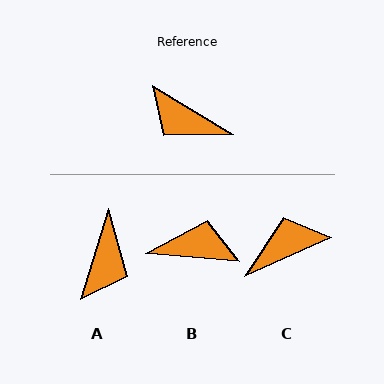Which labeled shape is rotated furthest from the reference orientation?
B, about 154 degrees away.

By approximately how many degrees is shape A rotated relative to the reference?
Approximately 104 degrees counter-clockwise.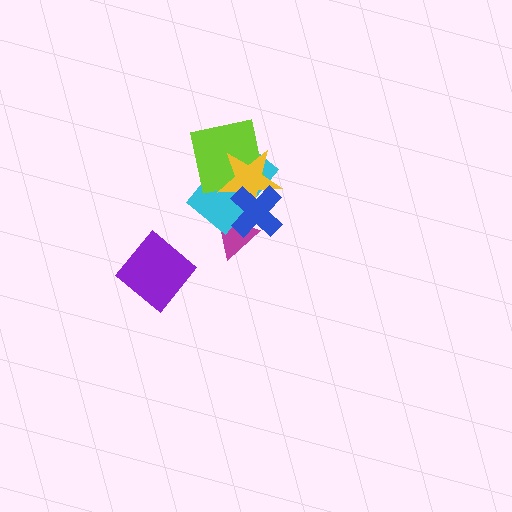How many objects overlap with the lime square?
2 objects overlap with the lime square.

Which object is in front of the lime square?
The yellow star is in front of the lime square.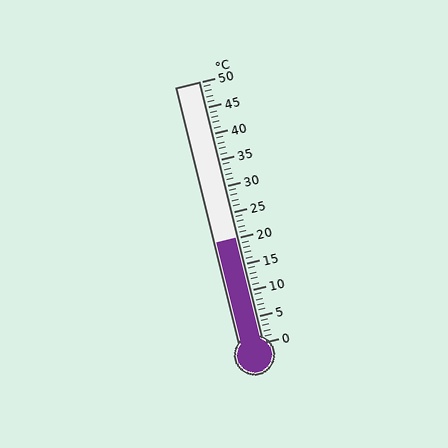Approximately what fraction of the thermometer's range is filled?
The thermometer is filled to approximately 40% of its range.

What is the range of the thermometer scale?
The thermometer scale ranges from 0°C to 50°C.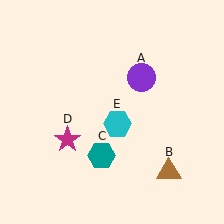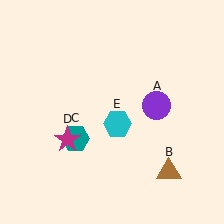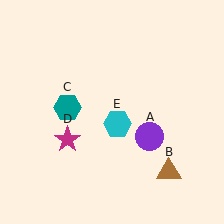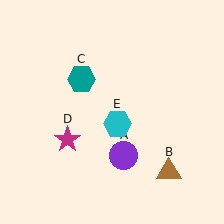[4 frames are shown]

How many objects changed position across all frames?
2 objects changed position: purple circle (object A), teal hexagon (object C).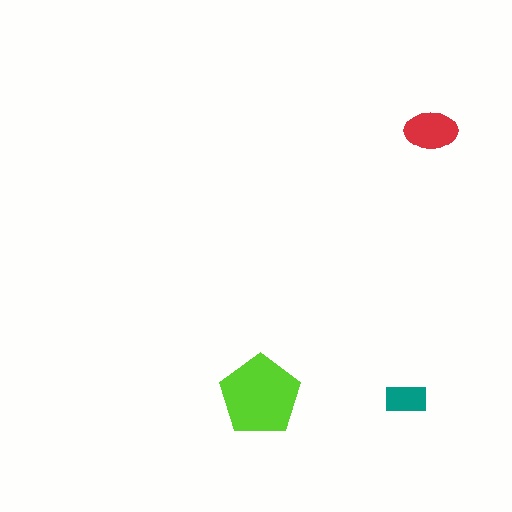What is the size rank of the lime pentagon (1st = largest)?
1st.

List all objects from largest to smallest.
The lime pentagon, the red ellipse, the teal rectangle.